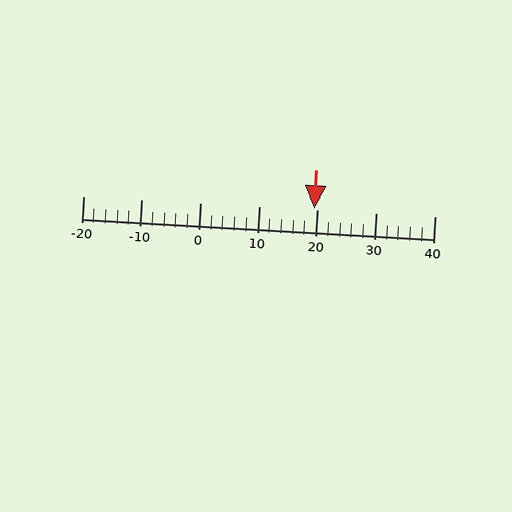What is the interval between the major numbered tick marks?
The major tick marks are spaced 10 units apart.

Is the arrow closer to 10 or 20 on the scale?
The arrow is closer to 20.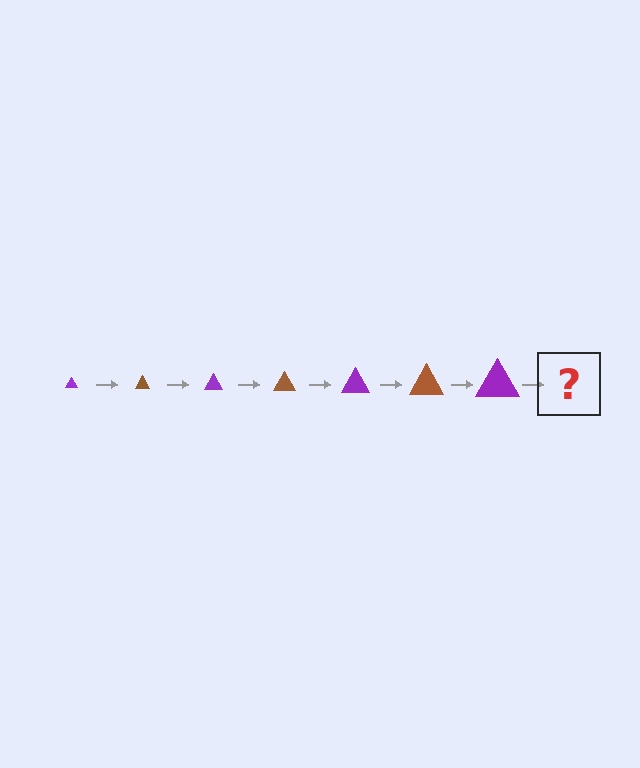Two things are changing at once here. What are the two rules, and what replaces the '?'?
The two rules are that the triangle grows larger each step and the color cycles through purple and brown. The '?' should be a brown triangle, larger than the previous one.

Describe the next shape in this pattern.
It should be a brown triangle, larger than the previous one.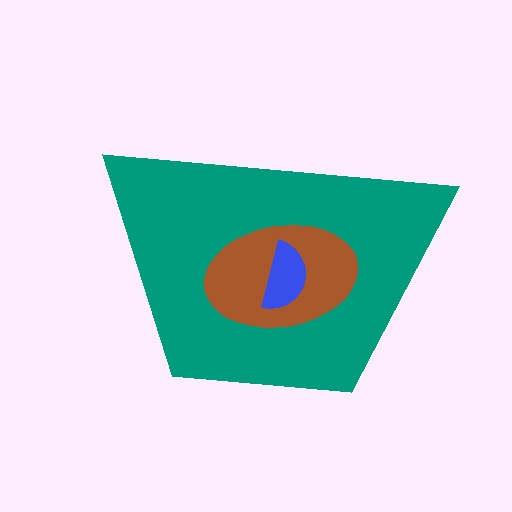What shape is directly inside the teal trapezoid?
The brown ellipse.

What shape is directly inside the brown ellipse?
The blue semicircle.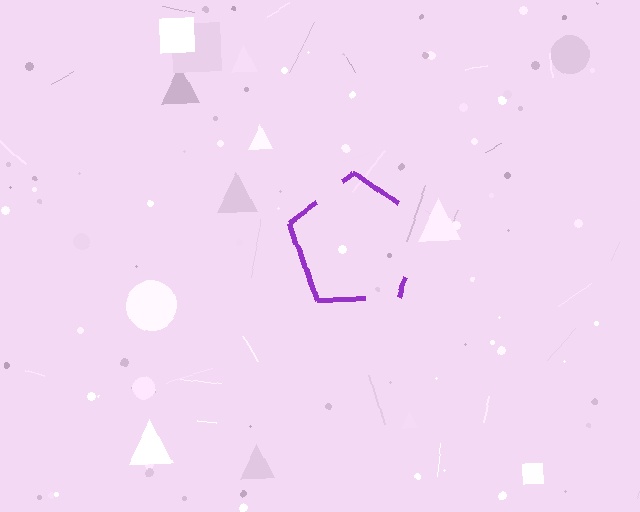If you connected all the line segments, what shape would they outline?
They would outline a pentagon.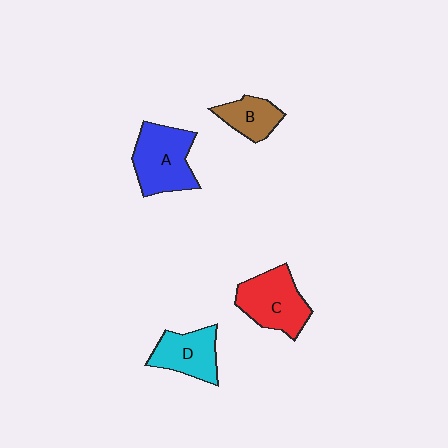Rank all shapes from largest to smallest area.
From largest to smallest: A (blue), C (red), D (cyan), B (brown).